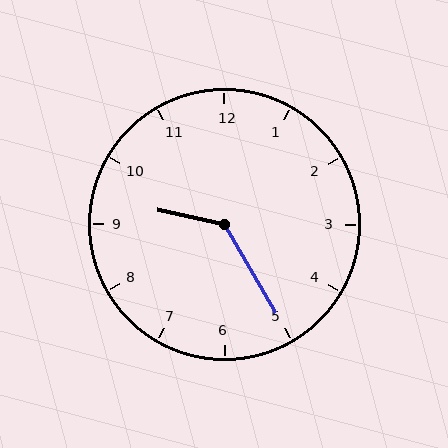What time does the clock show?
9:25.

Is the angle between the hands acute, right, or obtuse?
It is obtuse.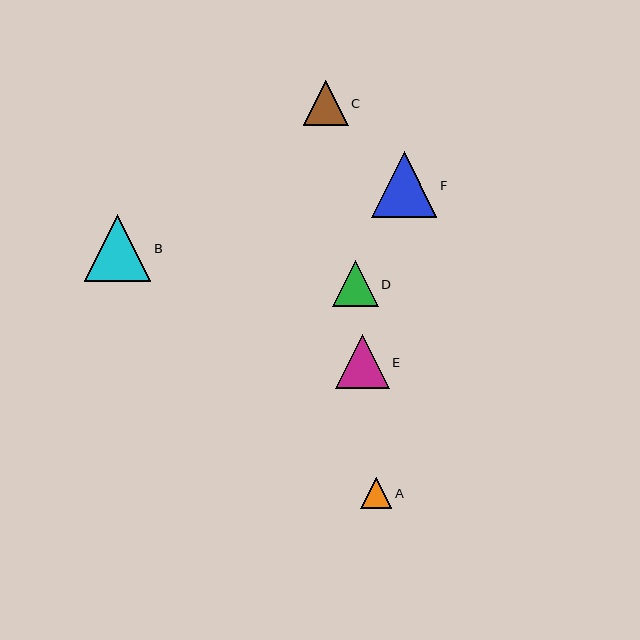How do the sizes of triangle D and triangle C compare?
Triangle D and triangle C are approximately the same size.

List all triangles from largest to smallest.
From largest to smallest: B, F, E, D, C, A.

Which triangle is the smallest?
Triangle A is the smallest with a size of approximately 31 pixels.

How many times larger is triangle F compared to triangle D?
Triangle F is approximately 1.4 times the size of triangle D.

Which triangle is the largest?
Triangle B is the largest with a size of approximately 67 pixels.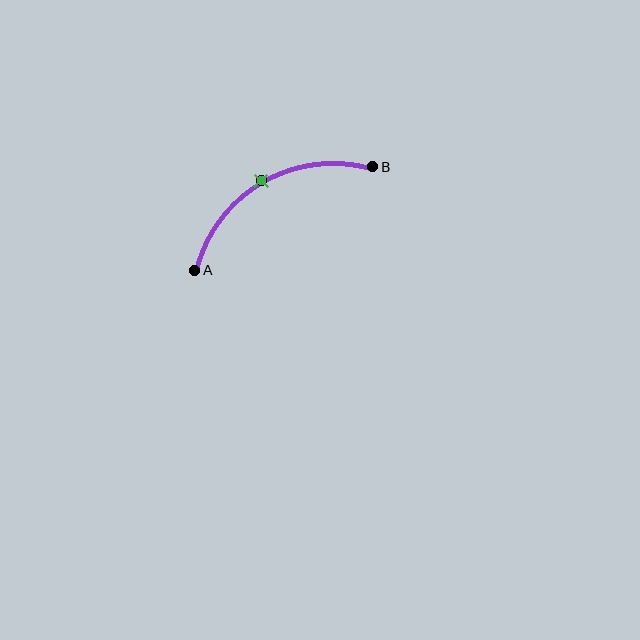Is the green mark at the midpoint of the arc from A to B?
Yes. The green mark lies on the arc at equal arc-length from both A and B — it is the arc midpoint.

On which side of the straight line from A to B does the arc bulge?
The arc bulges above the straight line connecting A and B.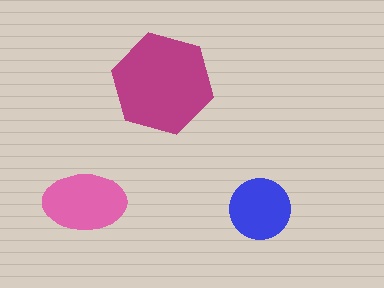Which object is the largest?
The magenta hexagon.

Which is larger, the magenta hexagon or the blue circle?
The magenta hexagon.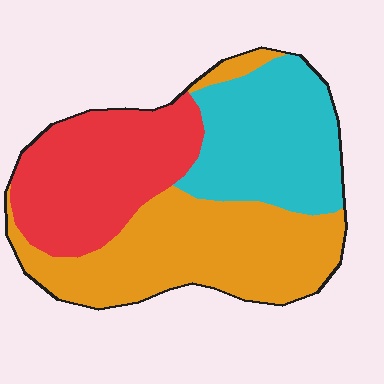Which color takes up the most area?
Orange, at roughly 40%.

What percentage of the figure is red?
Red covers 31% of the figure.